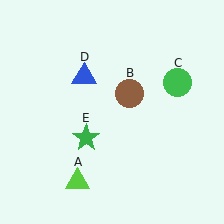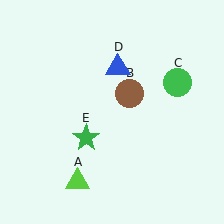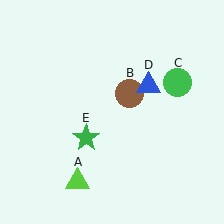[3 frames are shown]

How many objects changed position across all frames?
1 object changed position: blue triangle (object D).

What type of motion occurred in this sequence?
The blue triangle (object D) rotated clockwise around the center of the scene.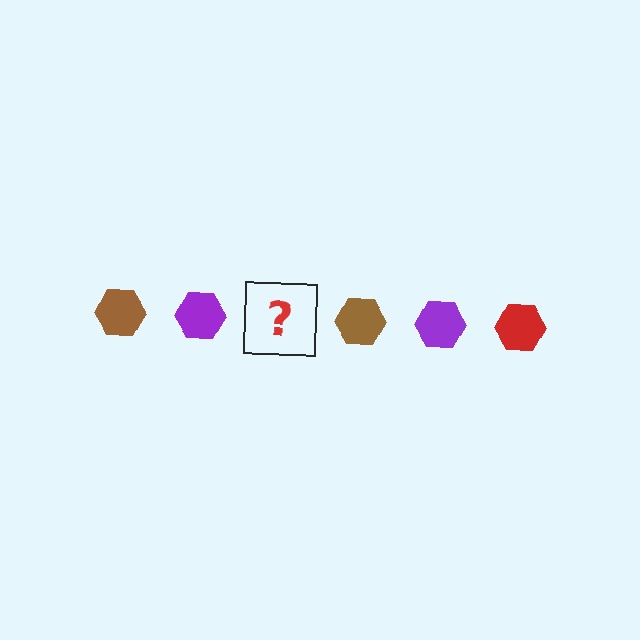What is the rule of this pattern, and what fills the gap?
The rule is that the pattern cycles through brown, purple, red hexagons. The gap should be filled with a red hexagon.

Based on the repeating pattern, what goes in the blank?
The blank should be a red hexagon.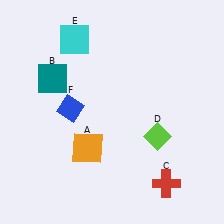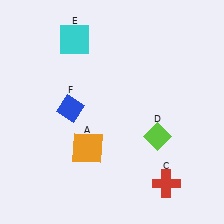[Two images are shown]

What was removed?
The teal square (B) was removed in Image 2.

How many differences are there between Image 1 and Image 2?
There is 1 difference between the two images.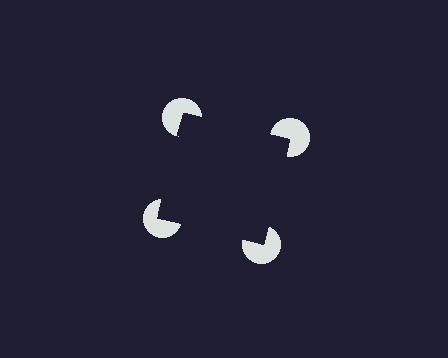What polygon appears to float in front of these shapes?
An illusory square — its edges are inferred from the aligned wedge cuts in the pac-man discs, not physically drawn.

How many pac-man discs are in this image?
There are 4 — one at each vertex of the illusory square.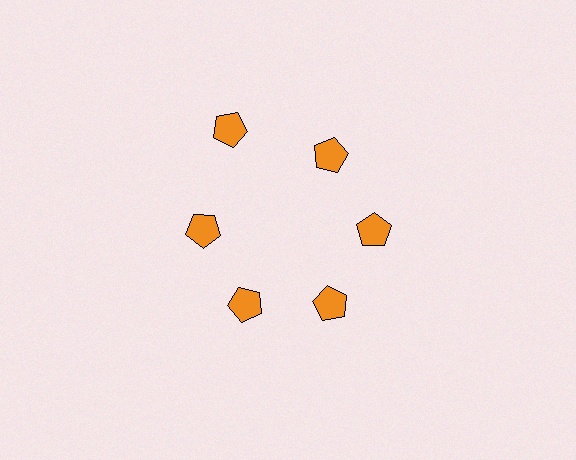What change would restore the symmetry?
The symmetry would be restored by moving it inward, back onto the ring so that all 6 pentagons sit at equal angles and equal distance from the center.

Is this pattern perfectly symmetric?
No. The 6 orange pentagons are arranged in a ring, but one element near the 11 o'clock position is pushed outward from the center, breaking the 6-fold rotational symmetry.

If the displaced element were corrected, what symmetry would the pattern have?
It would have 6-fold rotational symmetry — the pattern would map onto itself every 60 degrees.